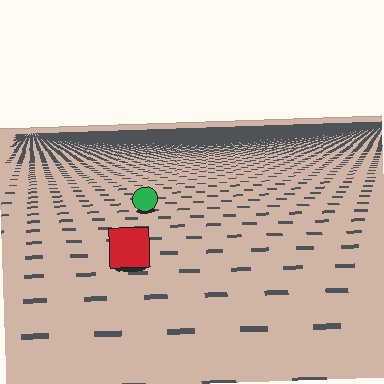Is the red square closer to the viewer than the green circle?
Yes. The red square is closer — you can tell from the texture gradient: the ground texture is coarser near it.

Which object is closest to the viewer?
The red square is closest. The texture marks near it are larger and more spread out.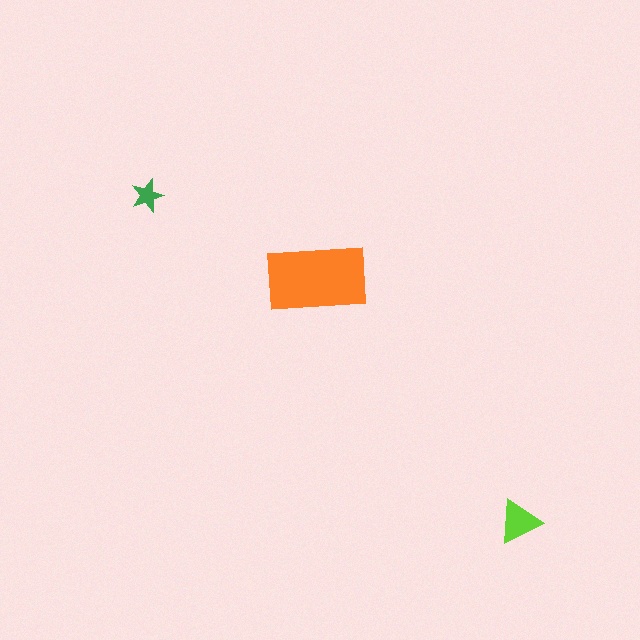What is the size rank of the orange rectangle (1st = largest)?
1st.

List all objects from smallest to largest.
The green star, the lime triangle, the orange rectangle.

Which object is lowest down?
The lime triangle is bottommost.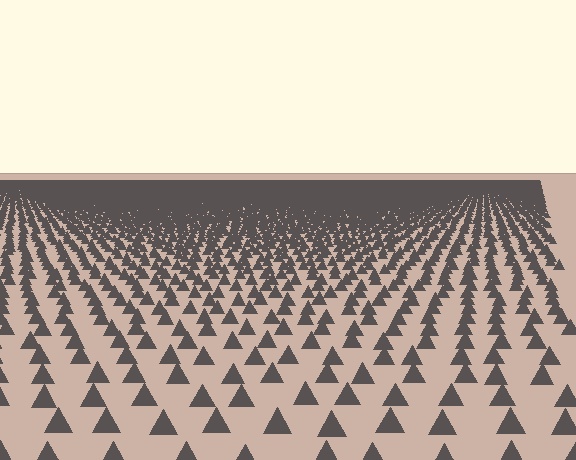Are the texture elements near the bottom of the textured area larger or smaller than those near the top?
Larger. Near the bottom, elements are closer to the viewer and appear at a bigger on-screen size.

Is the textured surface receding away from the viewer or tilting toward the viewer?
The surface is receding away from the viewer. Texture elements get smaller and denser toward the top.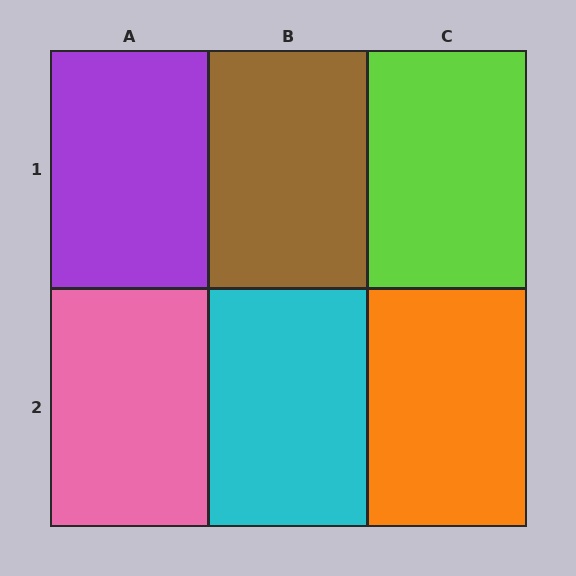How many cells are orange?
1 cell is orange.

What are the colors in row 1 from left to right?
Purple, brown, lime.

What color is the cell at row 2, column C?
Orange.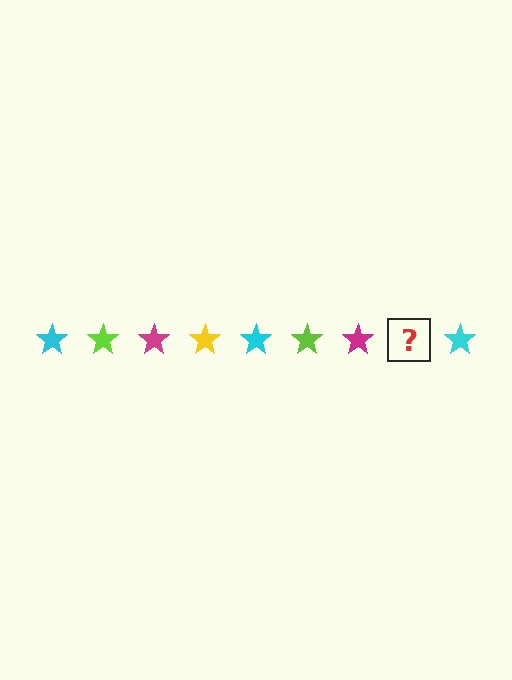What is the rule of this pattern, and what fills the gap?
The rule is that the pattern cycles through cyan, lime, magenta, yellow stars. The gap should be filled with a yellow star.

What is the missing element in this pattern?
The missing element is a yellow star.